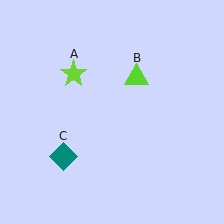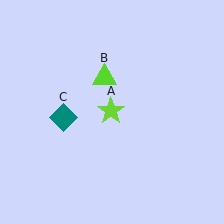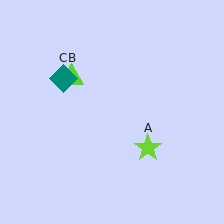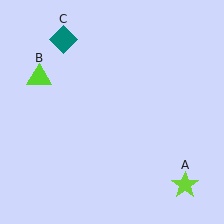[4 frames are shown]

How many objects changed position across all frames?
3 objects changed position: lime star (object A), lime triangle (object B), teal diamond (object C).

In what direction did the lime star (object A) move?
The lime star (object A) moved down and to the right.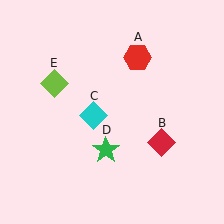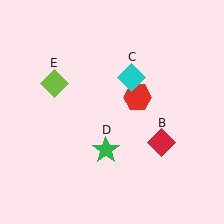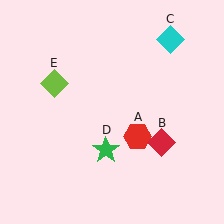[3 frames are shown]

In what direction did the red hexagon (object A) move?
The red hexagon (object A) moved down.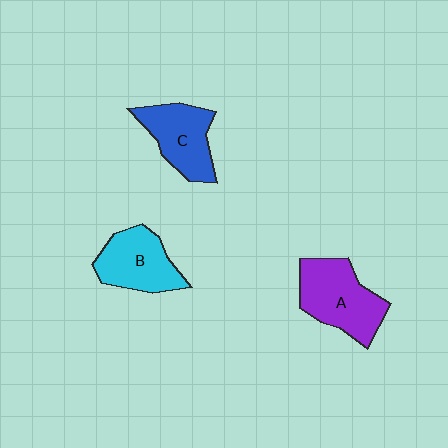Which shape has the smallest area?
Shape C (blue).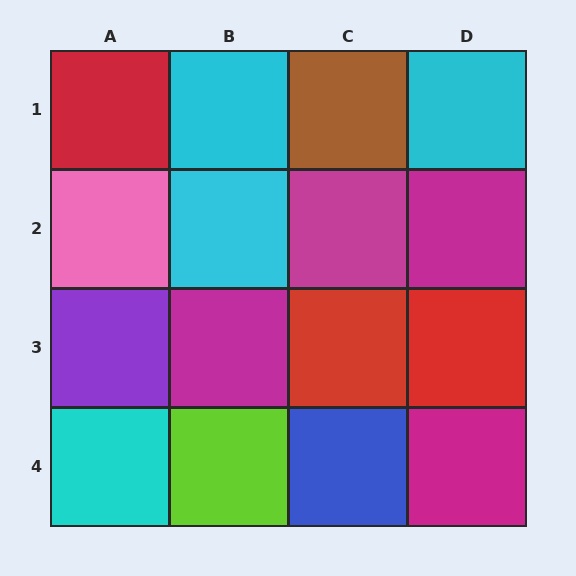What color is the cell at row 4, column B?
Lime.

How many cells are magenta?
4 cells are magenta.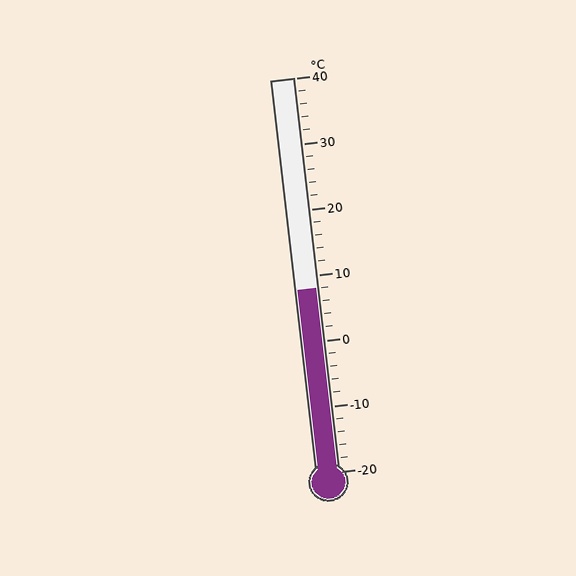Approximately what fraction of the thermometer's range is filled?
The thermometer is filled to approximately 45% of its range.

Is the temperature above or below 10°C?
The temperature is below 10°C.